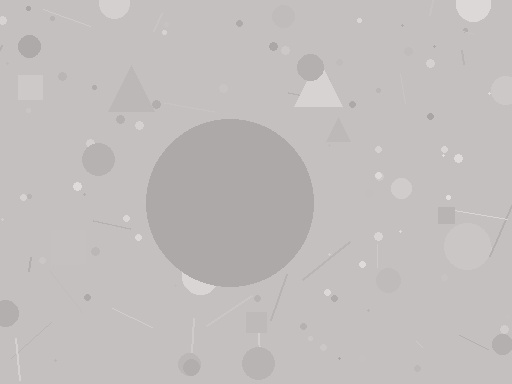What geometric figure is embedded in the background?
A circle is embedded in the background.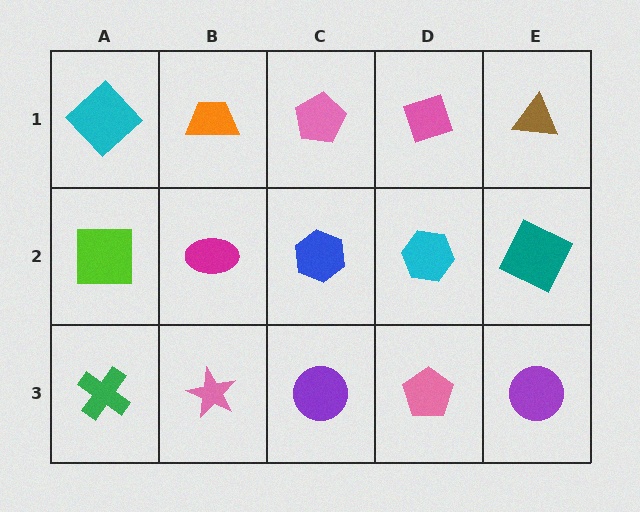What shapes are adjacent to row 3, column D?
A cyan hexagon (row 2, column D), a purple circle (row 3, column C), a purple circle (row 3, column E).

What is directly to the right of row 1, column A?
An orange trapezoid.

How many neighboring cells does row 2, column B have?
4.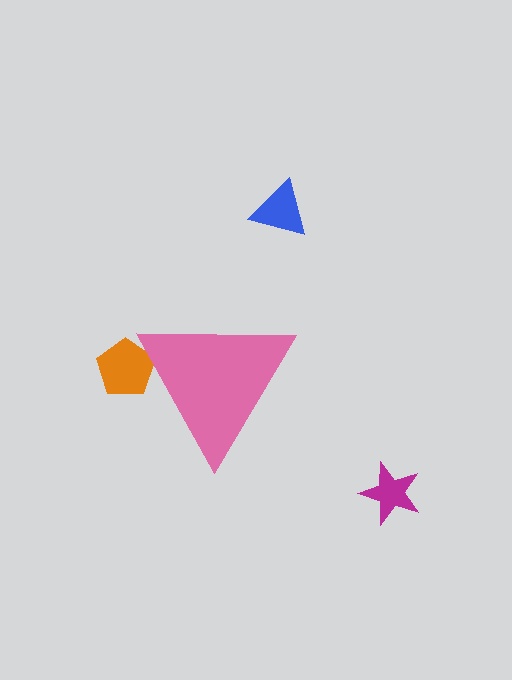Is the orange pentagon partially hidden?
Yes, the orange pentagon is partially hidden behind the pink triangle.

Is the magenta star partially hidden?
No, the magenta star is fully visible.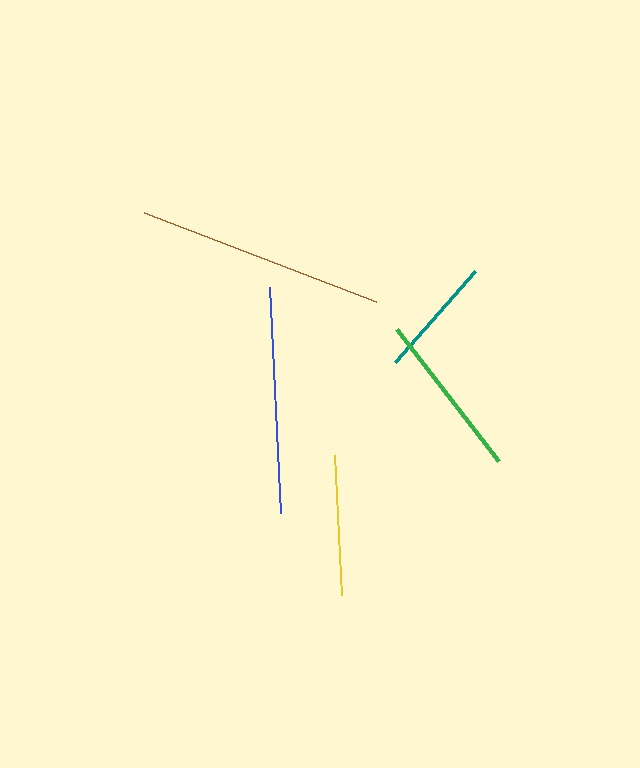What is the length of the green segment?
The green segment is approximately 167 pixels long.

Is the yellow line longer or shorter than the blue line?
The blue line is longer than the yellow line.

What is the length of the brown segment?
The brown segment is approximately 248 pixels long.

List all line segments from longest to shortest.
From longest to shortest: brown, blue, green, yellow, teal.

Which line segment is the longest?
The brown line is the longest at approximately 248 pixels.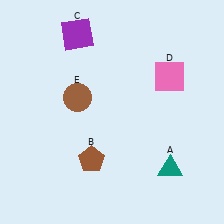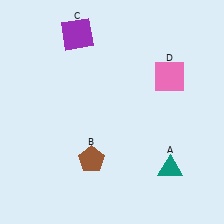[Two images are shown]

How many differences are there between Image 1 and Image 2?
There is 1 difference between the two images.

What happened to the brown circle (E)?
The brown circle (E) was removed in Image 2. It was in the top-left area of Image 1.